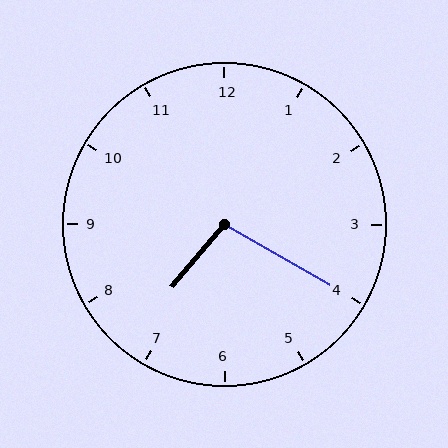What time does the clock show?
7:20.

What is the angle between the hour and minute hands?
Approximately 100 degrees.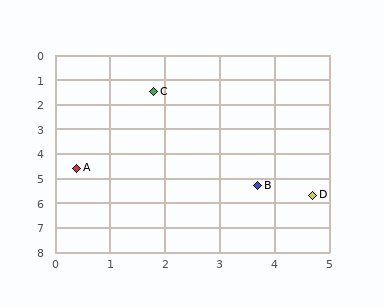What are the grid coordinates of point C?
Point C is at approximately (1.8, 1.5).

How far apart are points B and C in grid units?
Points B and C are about 4.2 grid units apart.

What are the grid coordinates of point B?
Point B is at approximately (3.7, 5.3).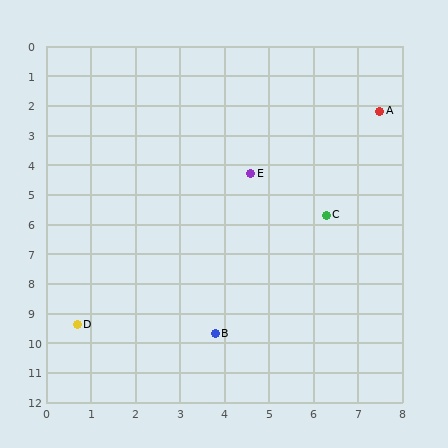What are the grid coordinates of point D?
Point D is at approximately (0.7, 9.4).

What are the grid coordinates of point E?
Point E is at approximately (4.6, 4.3).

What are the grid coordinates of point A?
Point A is at approximately (7.5, 2.2).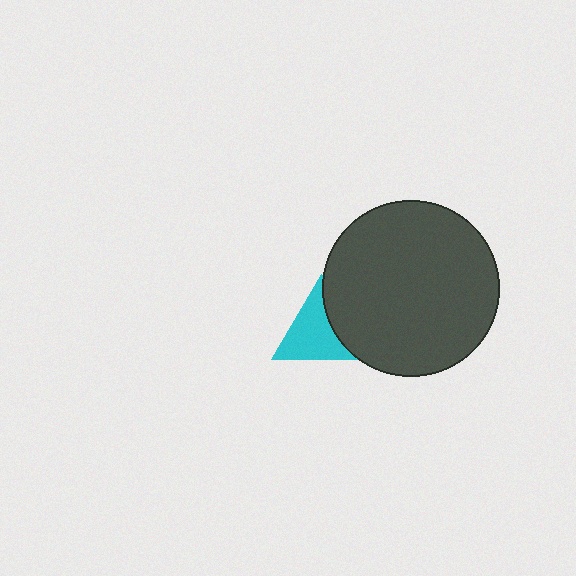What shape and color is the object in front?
The object in front is a dark gray circle.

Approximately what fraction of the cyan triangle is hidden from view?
Roughly 31% of the cyan triangle is hidden behind the dark gray circle.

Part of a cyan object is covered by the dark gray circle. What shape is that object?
It is a triangle.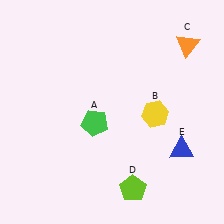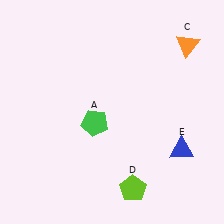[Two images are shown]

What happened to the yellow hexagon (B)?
The yellow hexagon (B) was removed in Image 2. It was in the bottom-right area of Image 1.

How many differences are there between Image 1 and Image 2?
There is 1 difference between the two images.